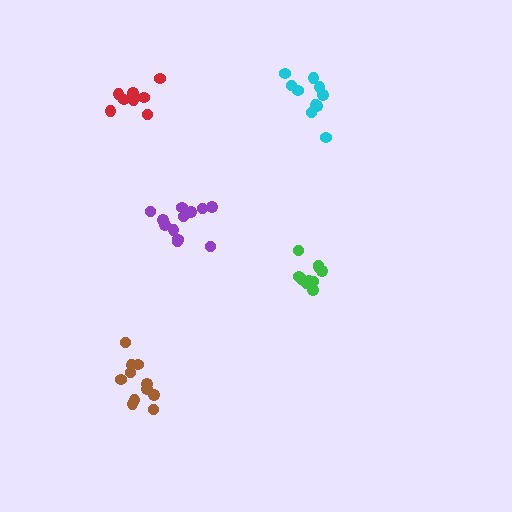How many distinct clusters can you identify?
There are 5 distinct clusters.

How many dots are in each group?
Group 1: 10 dots, Group 2: 11 dots, Group 3: 11 dots, Group 4: 12 dots, Group 5: 8 dots (52 total).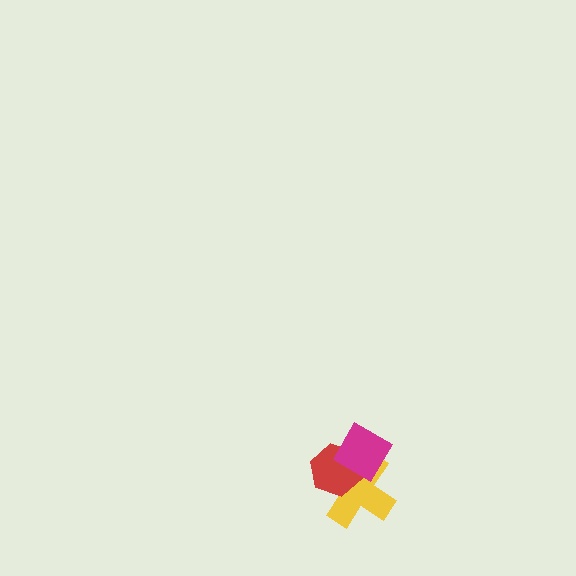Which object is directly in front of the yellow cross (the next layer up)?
The red hexagon is directly in front of the yellow cross.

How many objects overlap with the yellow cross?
2 objects overlap with the yellow cross.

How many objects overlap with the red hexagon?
2 objects overlap with the red hexagon.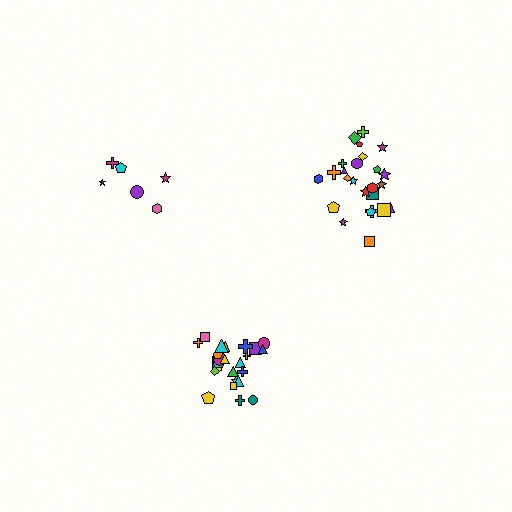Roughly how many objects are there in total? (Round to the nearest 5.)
Roughly 55 objects in total.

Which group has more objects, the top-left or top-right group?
The top-right group.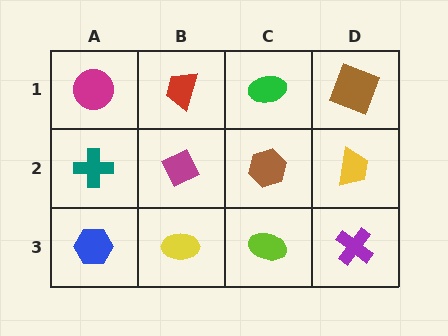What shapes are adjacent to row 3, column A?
A teal cross (row 2, column A), a yellow ellipse (row 3, column B).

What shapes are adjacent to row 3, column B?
A magenta diamond (row 2, column B), a blue hexagon (row 3, column A), a lime ellipse (row 3, column C).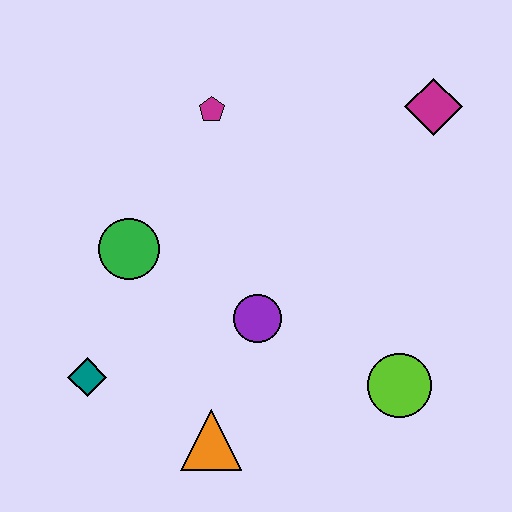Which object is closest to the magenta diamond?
The magenta pentagon is closest to the magenta diamond.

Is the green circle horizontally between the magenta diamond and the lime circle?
No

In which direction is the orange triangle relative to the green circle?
The orange triangle is below the green circle.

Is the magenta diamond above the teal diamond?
Yes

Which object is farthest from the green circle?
The magenta diamond is farthest from the green circle.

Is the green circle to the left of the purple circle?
Yes